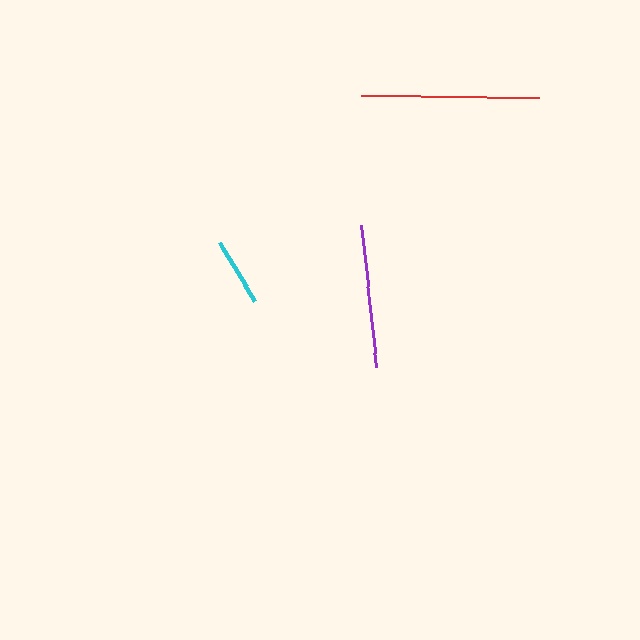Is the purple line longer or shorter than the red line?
The red line is longer than the purple line.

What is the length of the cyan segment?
The cyan segment is approximately 68 pixels long.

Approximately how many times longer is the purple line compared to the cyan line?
The purple line is approximately 2.1 times the length of the cyan line.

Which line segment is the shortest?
The cyan line is the shortest at approximately 68 pixels.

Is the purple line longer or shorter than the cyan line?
The purple line is longer than the cyan line.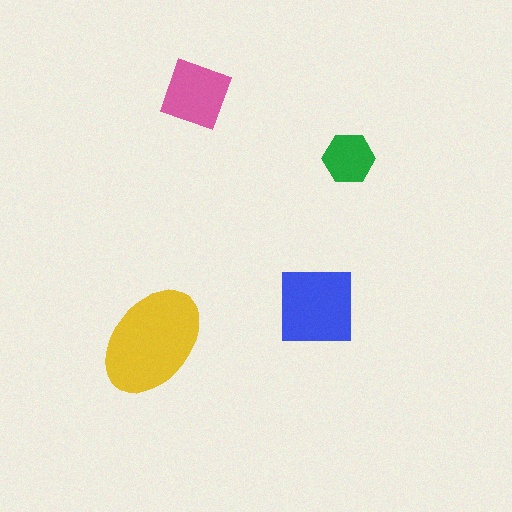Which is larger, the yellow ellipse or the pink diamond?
The yellow ellipse.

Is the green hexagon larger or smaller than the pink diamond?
Smaller.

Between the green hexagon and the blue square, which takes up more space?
The blue square.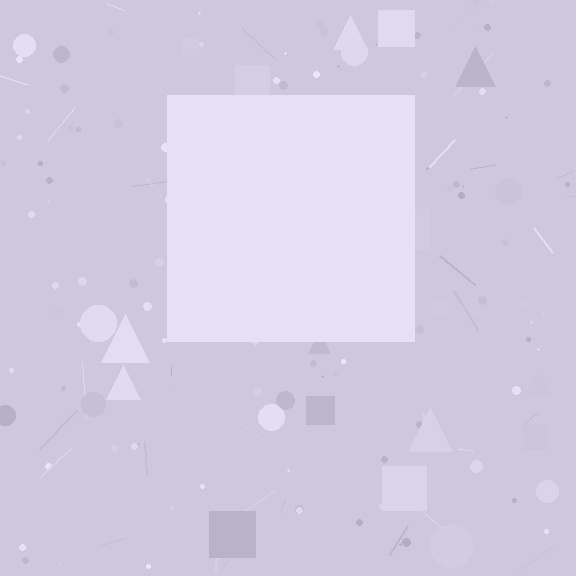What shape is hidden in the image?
A square is hidden in the image.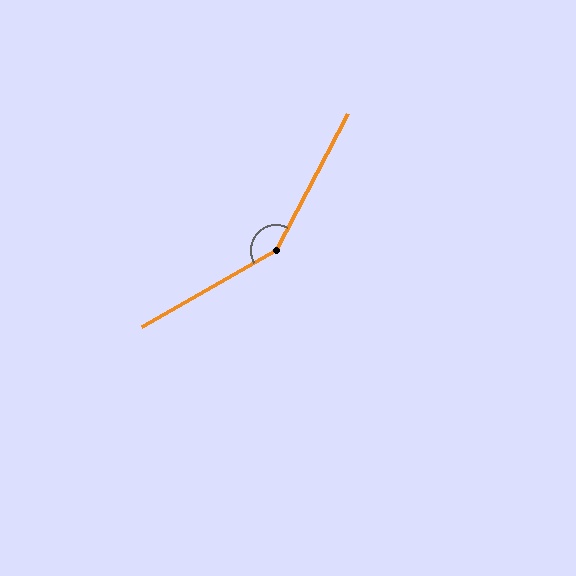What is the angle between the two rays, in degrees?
Approximately 148 degrees.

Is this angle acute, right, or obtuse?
It is obtuse.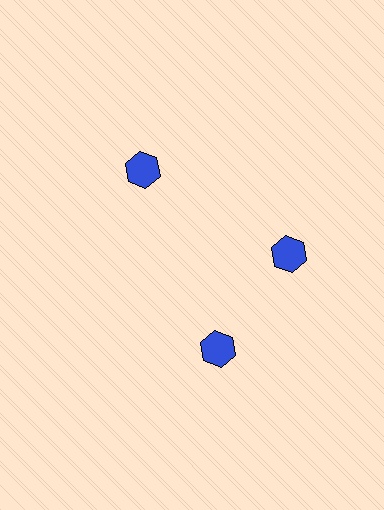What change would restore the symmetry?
The symmetry would be restored by rotating it back into even spacing with its neighbors so that all 3 hexagons sit at equal angles and equal distance from the center.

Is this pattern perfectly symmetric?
No. The 3 blue hexagons are arranged in a ring, but one element near the 7 o'clock position is rotated out of alignment along the ring, breaking the 3-fold rotational symmetry.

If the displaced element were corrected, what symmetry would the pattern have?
It would have 3-fold rotational symmetry — the pattern would map onto itself every 120 degrees.